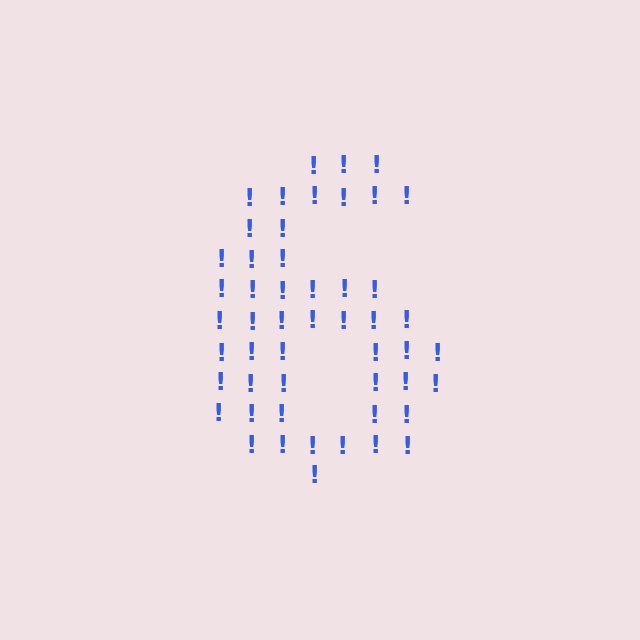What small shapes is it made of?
It is made of small exclamation marks.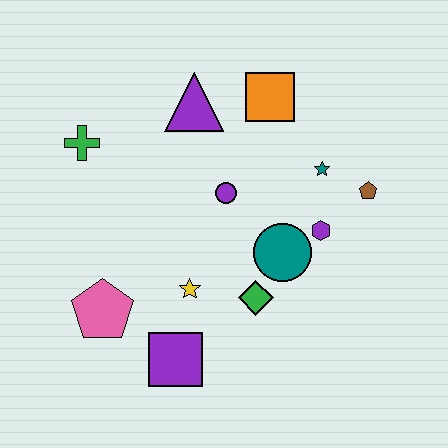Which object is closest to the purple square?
The yellow star is closest to the purple square.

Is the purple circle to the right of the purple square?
Yes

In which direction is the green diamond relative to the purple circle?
The green diamond is below the purple circle.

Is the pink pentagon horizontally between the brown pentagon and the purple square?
No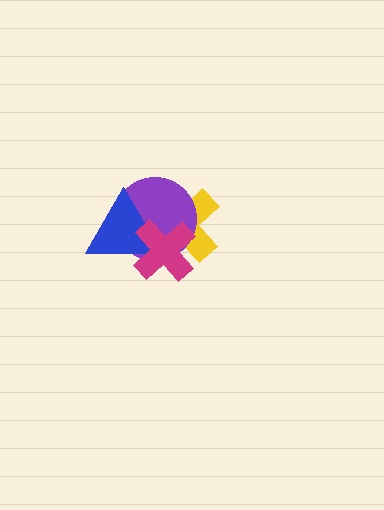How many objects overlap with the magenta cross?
3 objects overlap with the magenta cross.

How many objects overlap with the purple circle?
3 objects overlap with the purple circle.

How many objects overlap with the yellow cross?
3 objects overlap with the yellow cross.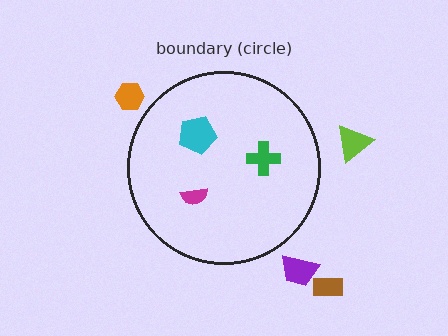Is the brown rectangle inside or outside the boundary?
Outside.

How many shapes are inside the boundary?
3 inside, 4 outside.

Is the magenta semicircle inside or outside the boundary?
Inside.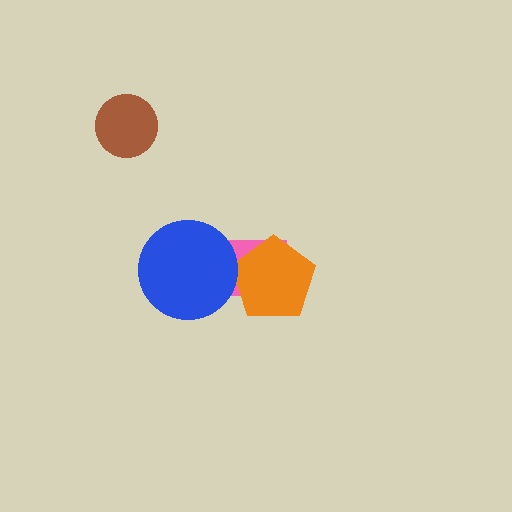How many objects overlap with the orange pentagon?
1 object overlaps with the orange pentagon.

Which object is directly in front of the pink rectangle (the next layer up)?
The orange pentagon is directly in front of the pink rectangle.